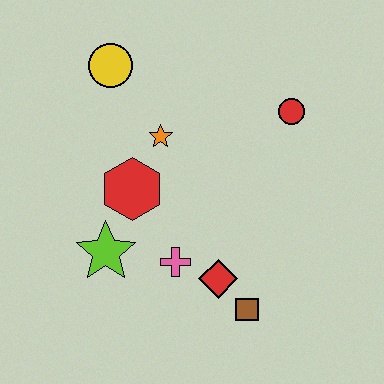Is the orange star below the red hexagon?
No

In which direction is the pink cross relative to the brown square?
The pink cross is to the left of the brown square.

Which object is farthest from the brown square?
The yellow circle is farthest from the brown square.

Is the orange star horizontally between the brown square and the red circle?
No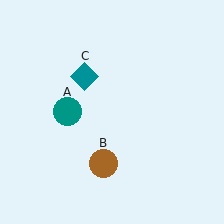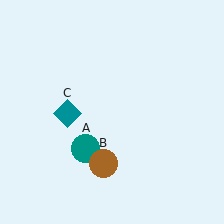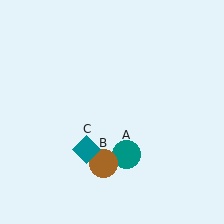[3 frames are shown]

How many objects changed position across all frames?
2 objects changed position: teal circle (object A), teal diamond (object C).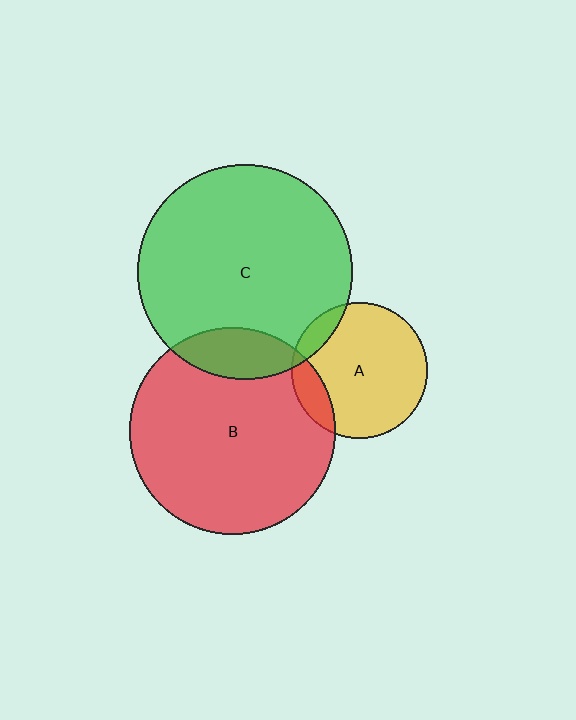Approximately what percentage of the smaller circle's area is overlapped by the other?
Approximately 10%.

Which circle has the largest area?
Circle C (green).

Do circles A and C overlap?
Yes.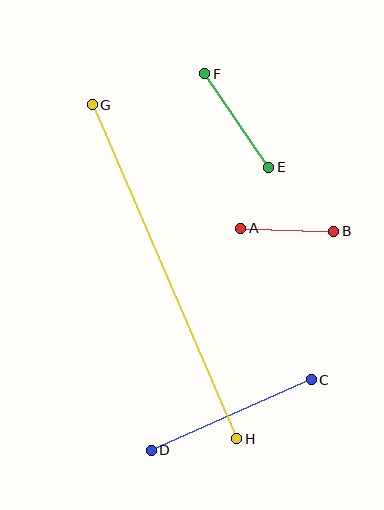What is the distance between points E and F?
The distance is approximately 113 pixels.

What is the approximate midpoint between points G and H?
The midpoint is at approximately (164, 272) pixels.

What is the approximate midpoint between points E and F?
The midpoint is at approximately (237, 120) pixels.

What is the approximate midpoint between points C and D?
The midpoint is at approximately (231, 415) pixels.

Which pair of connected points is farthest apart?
Points G and H are farthest apart.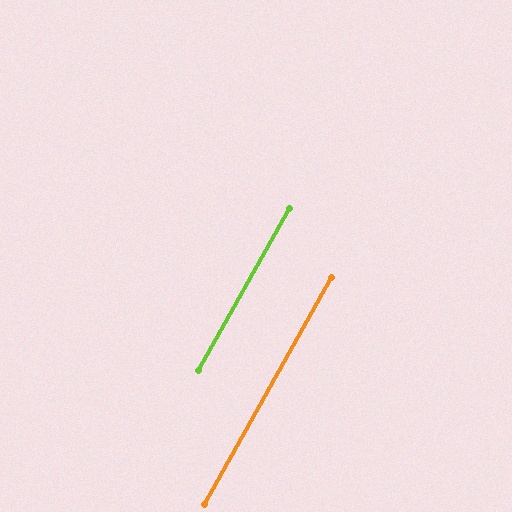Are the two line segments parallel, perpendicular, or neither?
Parallel — their directions differ by only 0.1°.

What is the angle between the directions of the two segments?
Approximately 0 degrees.